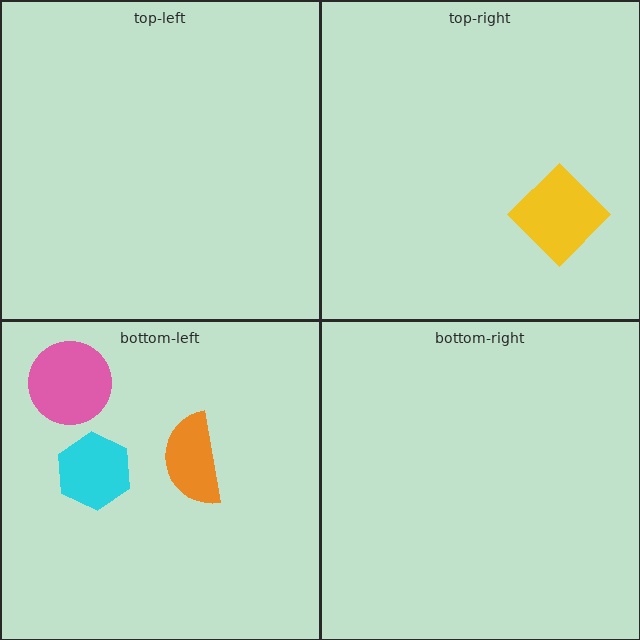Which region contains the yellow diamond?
The top-right region.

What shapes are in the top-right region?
The yellow diamond.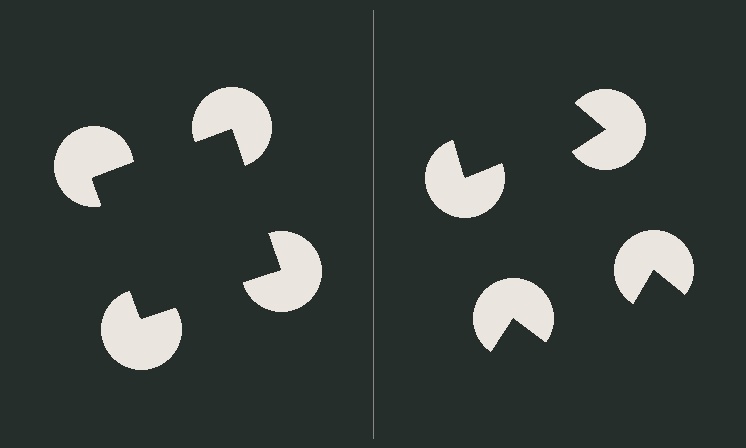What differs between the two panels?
The pac-man discs are positioned identically on both sides; only the wedge orientations differ. On the left they align to a square; on the right they are misaligned.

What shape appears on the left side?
An illusory square.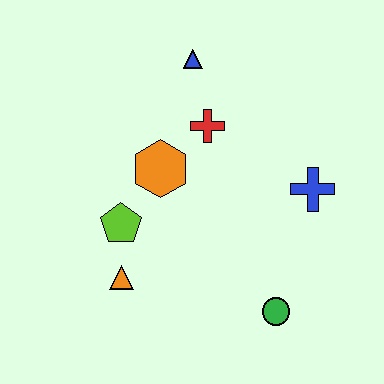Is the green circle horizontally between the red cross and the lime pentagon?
No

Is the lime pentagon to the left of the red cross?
Yes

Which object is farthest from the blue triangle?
The green circle is farthest from the blue triangle.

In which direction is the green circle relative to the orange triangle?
The green circle is to the right of the orange triangle.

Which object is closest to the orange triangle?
The lime pentagon is closest to the orange triangle.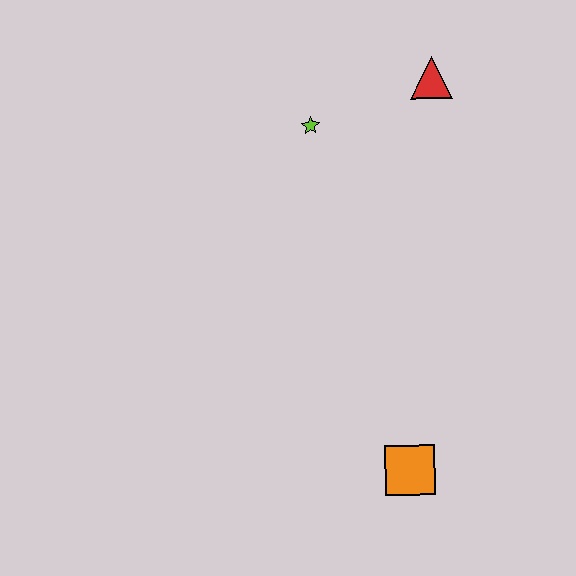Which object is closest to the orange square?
The lime star is closest to the orange square.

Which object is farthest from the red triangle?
The orange square is farthest from the red triangle.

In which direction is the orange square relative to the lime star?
The orange square is below the lime star.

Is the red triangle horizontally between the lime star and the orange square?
No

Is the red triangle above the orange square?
Yes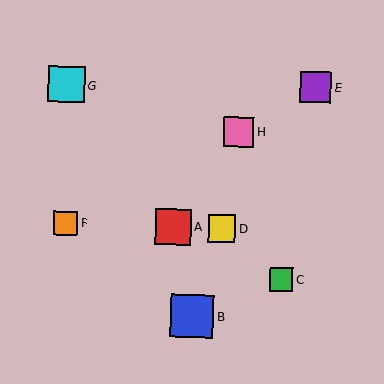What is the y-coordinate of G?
Object G is at y≈84.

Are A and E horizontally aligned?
No, A is at y≈227 and E is at y≈87.